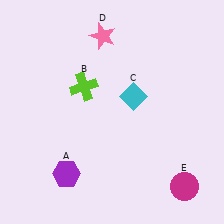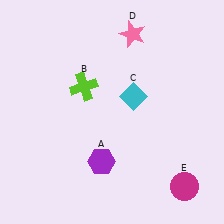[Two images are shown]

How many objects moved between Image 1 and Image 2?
2 objects moved between the two images.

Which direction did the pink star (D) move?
The pink star (D) moved right.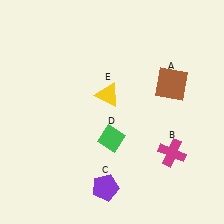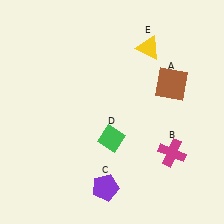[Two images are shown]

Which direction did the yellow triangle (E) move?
The yellow triangle (E) moved up.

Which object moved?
The yellow triangle (E) moved up.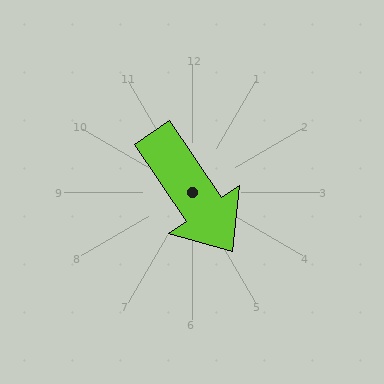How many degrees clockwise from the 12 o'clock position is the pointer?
Approximately 146 degrees.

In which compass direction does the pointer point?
Southeast.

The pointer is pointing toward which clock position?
Roughly 5 o'clock.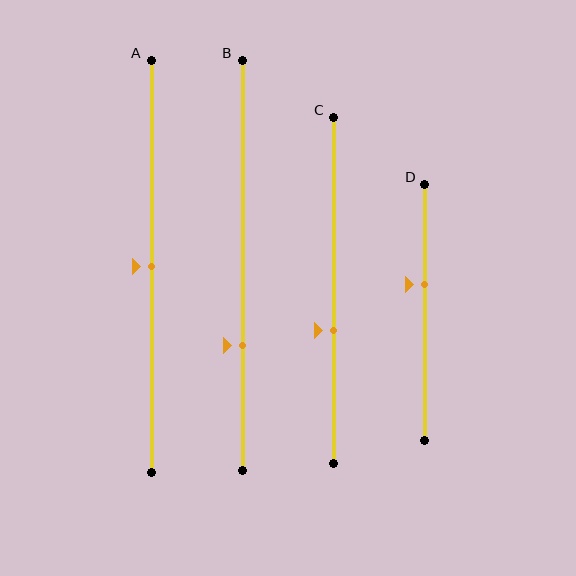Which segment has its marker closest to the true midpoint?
Segment A has its marker closest to the true midpoint.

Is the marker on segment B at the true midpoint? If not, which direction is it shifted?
No, the marker on segment B is shifted downward by about 20% of the segment length.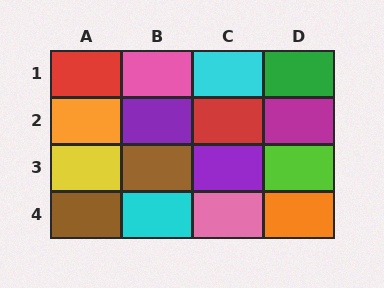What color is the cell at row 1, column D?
Green.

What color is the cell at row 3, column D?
Lime.